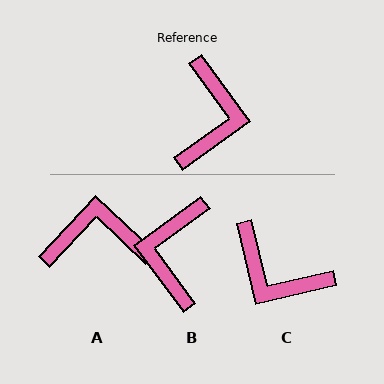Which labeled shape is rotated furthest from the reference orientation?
B, about 180 degrees away.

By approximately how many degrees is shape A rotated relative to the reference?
Approximately 101 degrees counter-clockwise.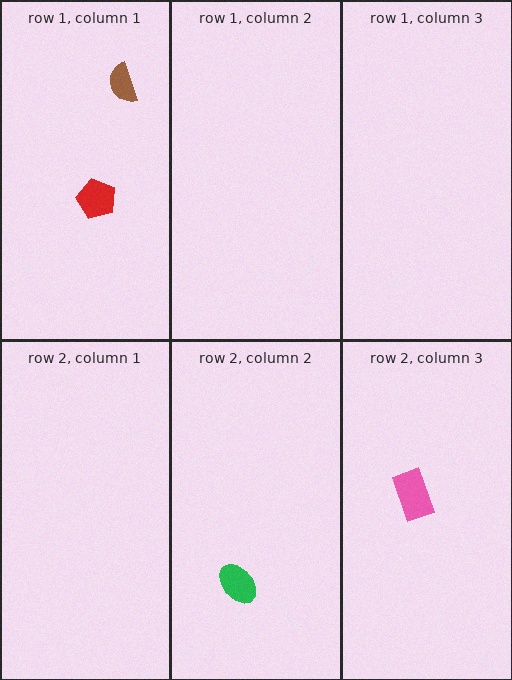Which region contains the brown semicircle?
The row 1, column 1 region.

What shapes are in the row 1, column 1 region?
The red pentagon, the brown semicircle.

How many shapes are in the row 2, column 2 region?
1.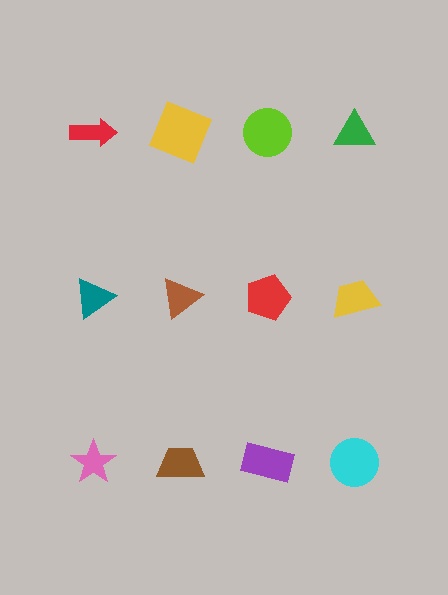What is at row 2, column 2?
A brown triangle.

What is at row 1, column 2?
A yellow square.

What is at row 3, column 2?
A brown trapezoid.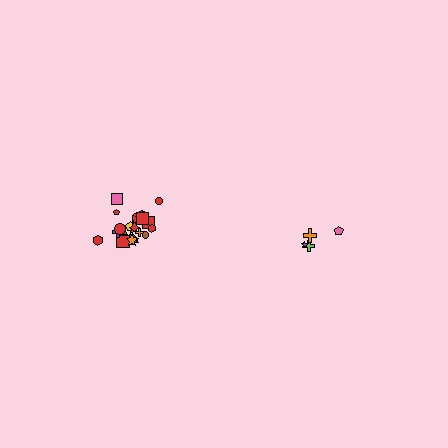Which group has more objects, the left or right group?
The left group.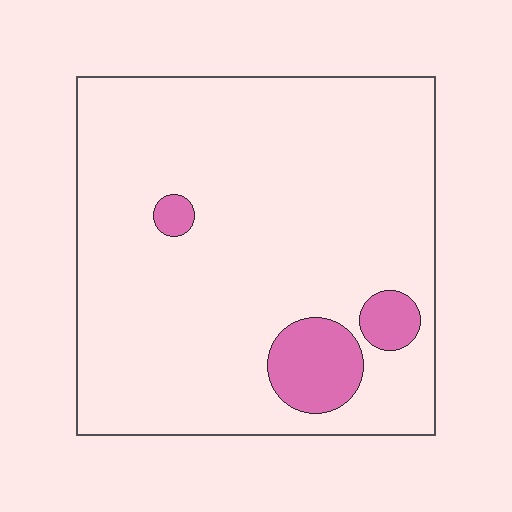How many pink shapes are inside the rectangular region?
3.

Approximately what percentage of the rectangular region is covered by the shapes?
Approximately 10%.